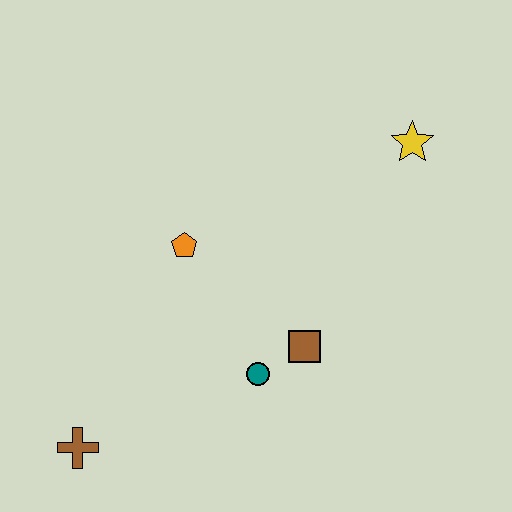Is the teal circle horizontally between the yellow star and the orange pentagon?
Yes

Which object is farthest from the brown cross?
The yellow star is farthest from the brown cross.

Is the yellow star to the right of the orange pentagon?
Yes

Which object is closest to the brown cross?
The teal circle is closest to the brown cross.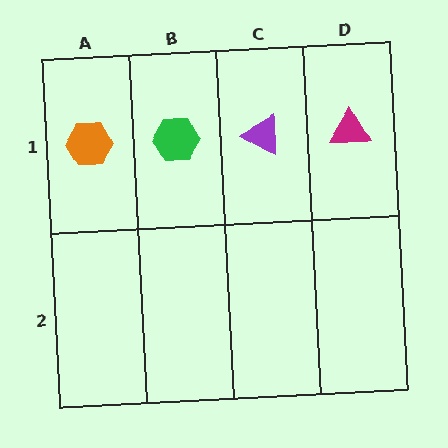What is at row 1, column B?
A green hexagon.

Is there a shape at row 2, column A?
No, that cell is empty.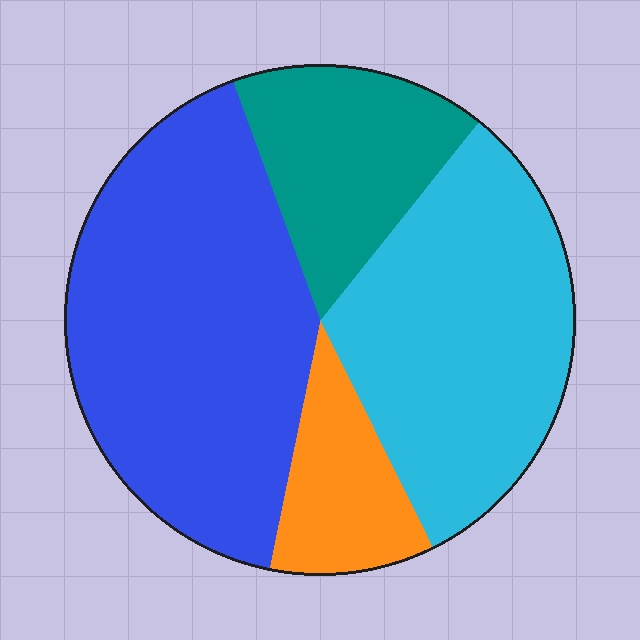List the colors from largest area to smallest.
From largest to smallest: blue, cyan, teal, orange.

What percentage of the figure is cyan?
Cyan takes up about one third (1/3) of the figure.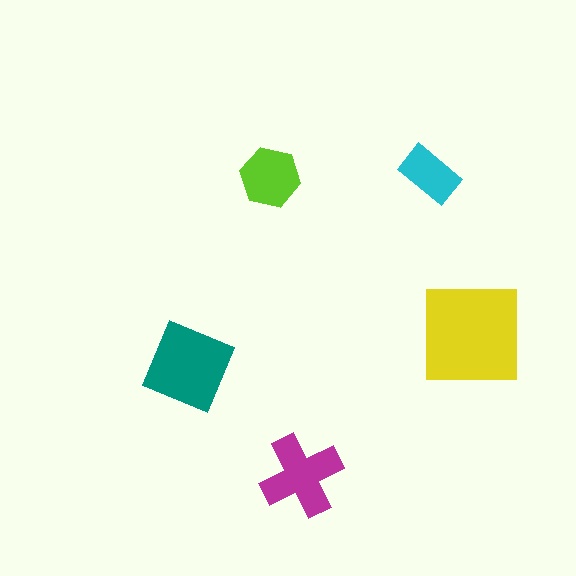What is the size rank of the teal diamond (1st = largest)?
2nd.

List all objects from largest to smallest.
The yellow square, the teal diamond, the magenta cross, the lime hexagon, the cyan rectangle.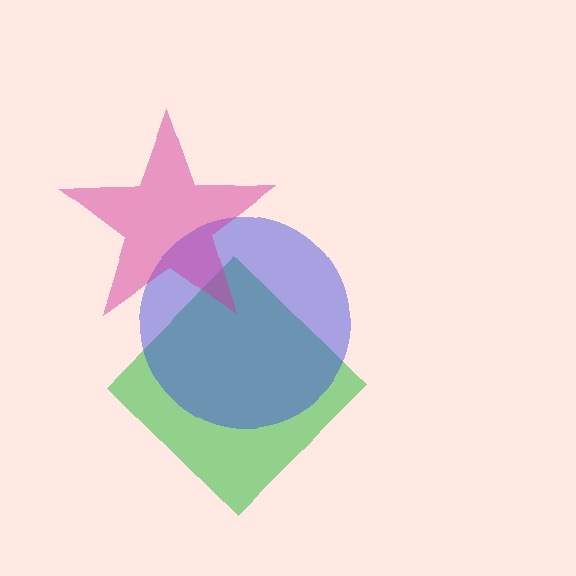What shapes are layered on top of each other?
The layered shapes are: a green diamond, a blue circle, a magenta star.